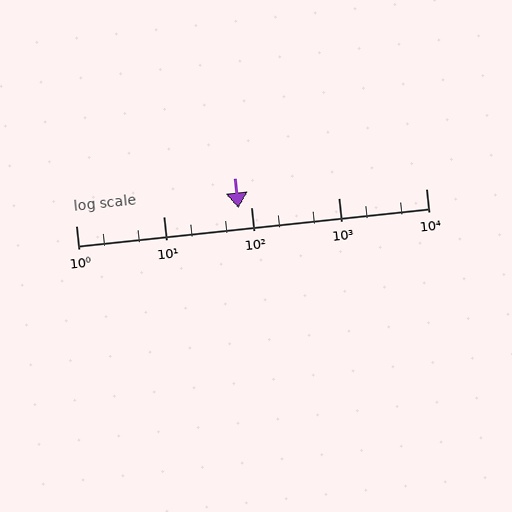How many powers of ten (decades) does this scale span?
The scale spans 4 decades, from 1 to 10000.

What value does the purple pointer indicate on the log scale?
The pointer indicates approximately 73.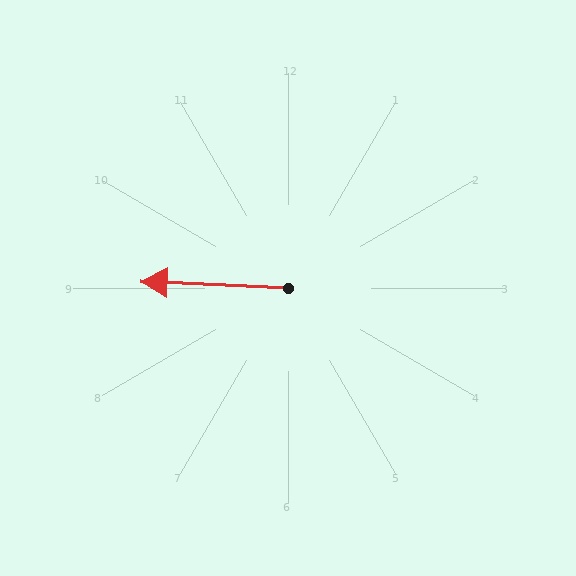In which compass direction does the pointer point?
West.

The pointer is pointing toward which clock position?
Roughly 9 o'clock.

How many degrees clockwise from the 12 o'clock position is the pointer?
Approximately 273 degrees.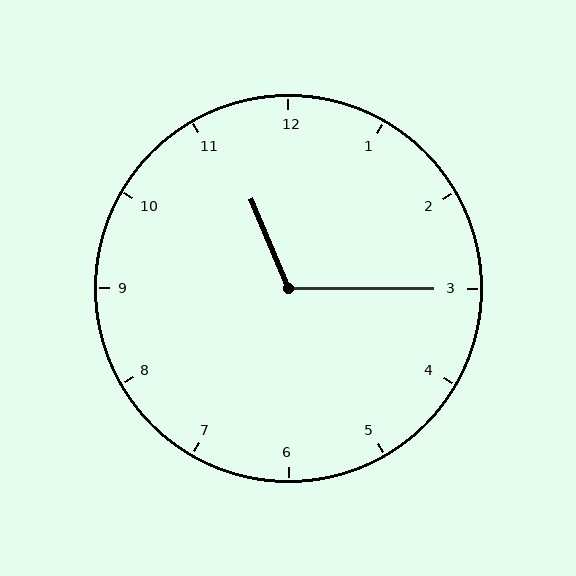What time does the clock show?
11:15.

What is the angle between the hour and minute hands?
Approximately 112 degrees.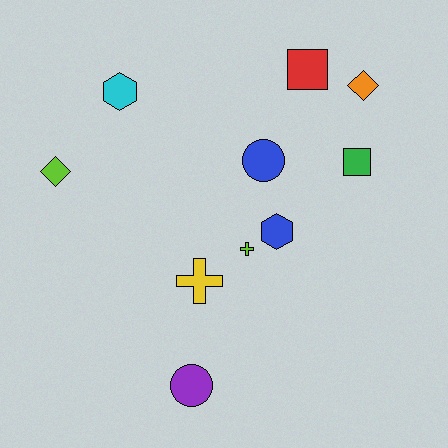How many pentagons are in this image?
There are no pentagons.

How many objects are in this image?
There are 10 objects.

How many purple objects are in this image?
There is 1 purple object.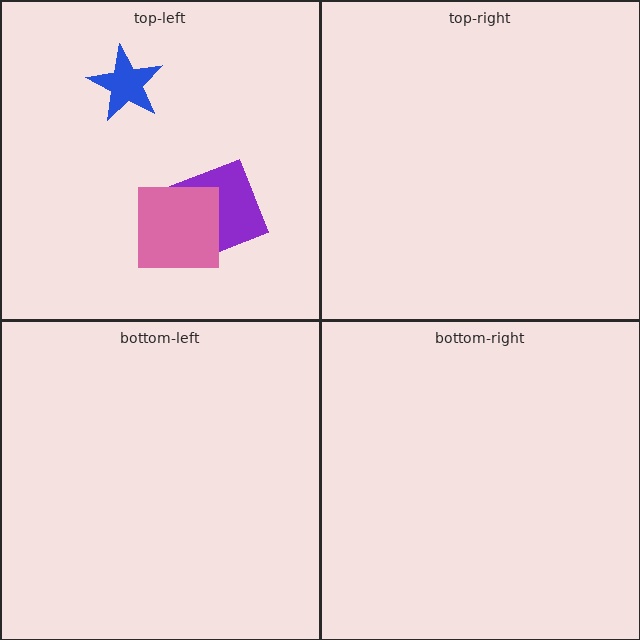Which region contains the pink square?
The top-left region.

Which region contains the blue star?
The top-left region.